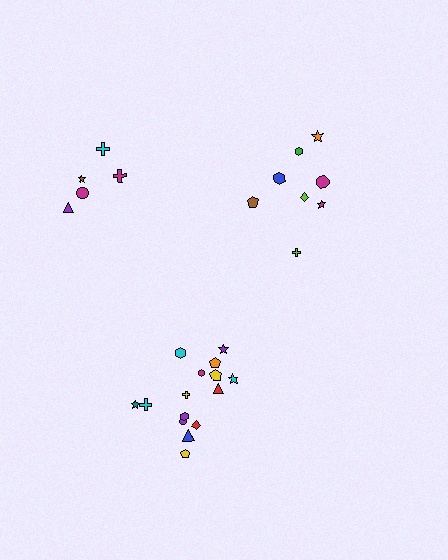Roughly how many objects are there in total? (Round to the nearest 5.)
Roughly 30 objects in total.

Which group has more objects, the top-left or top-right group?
The top-right group.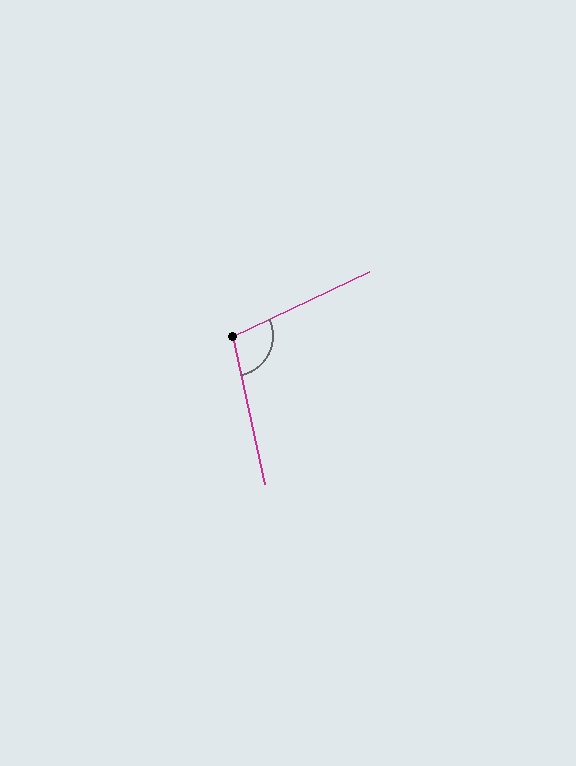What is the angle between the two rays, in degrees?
Approximately 103 degrees.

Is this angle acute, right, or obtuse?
It is obtuse.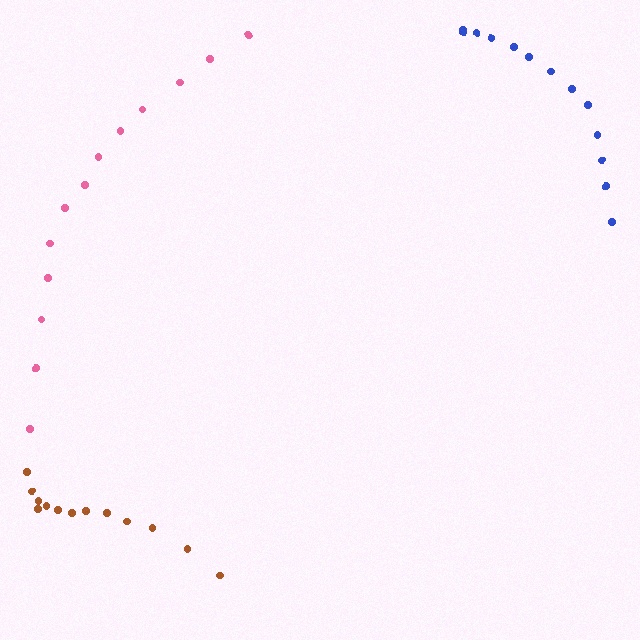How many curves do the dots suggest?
There are 3 distinct paths.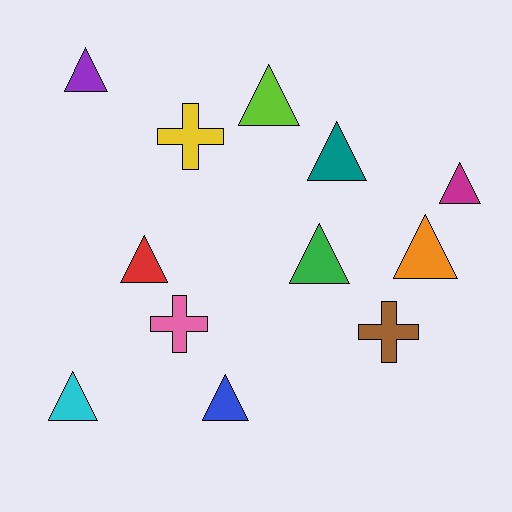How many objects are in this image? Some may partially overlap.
There are 12 objects.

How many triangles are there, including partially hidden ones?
There are 9 triangles.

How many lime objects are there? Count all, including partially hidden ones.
There is 1 lime object.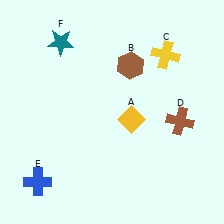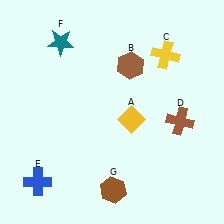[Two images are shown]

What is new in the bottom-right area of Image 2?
A brown hexagon (G) was added in the bottom-right area of Image 2.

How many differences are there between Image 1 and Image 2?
There is 1 difference between the two images.